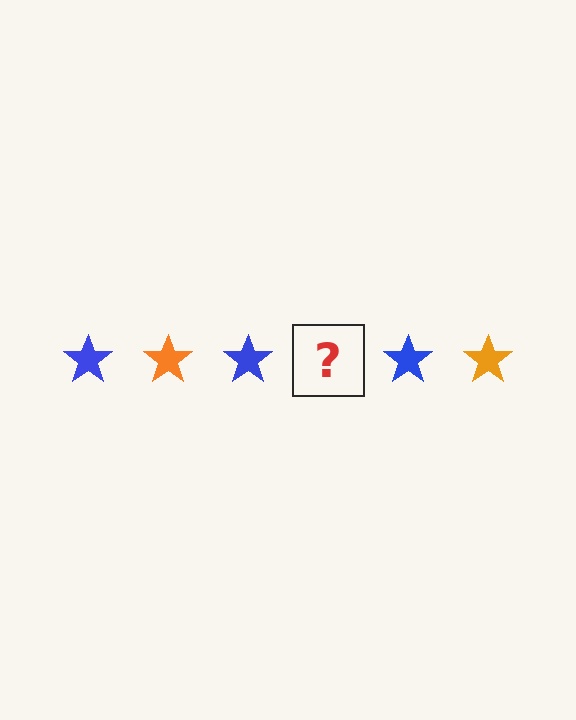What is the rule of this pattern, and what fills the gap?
The rule is that the pattern cycles through blue, orange stars. The gap should be filled with an orange star.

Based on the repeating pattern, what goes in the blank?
The blank should be an orange star.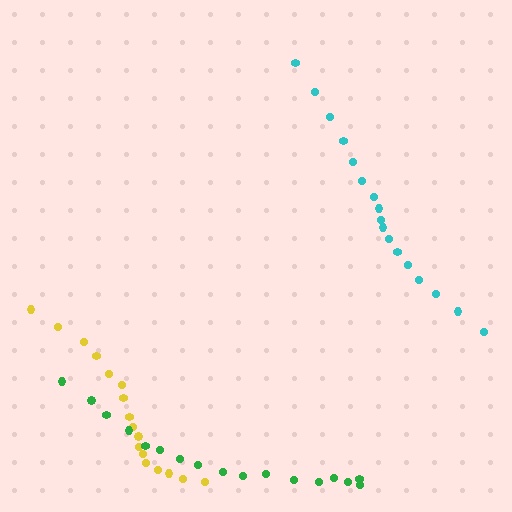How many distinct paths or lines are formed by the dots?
There are 3 distinct paths.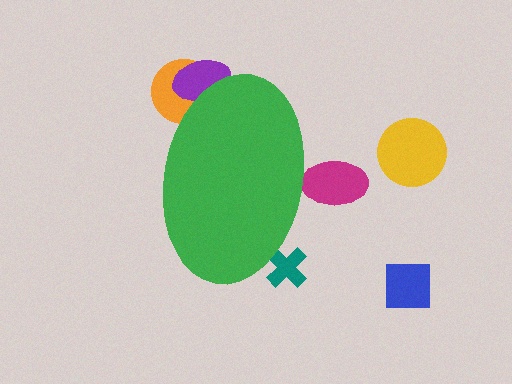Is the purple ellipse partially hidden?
Yes, the purple ellipse is partially hidden behind the green ellipse.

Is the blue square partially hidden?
No, the blue square is fully visible.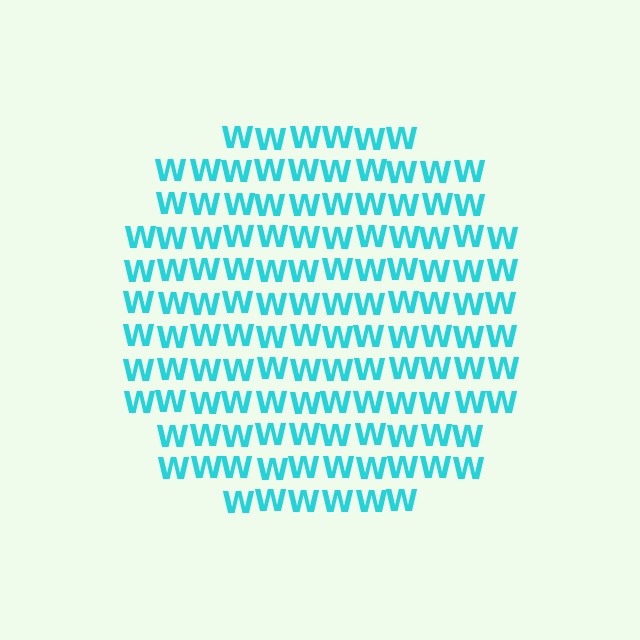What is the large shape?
The large shape is a circle.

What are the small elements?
The small elements are letter W's.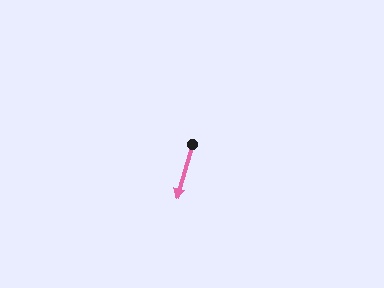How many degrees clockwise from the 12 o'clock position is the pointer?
Approximately 196 degrees.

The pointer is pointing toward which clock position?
Roughly 7 o'clock.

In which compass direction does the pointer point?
South.